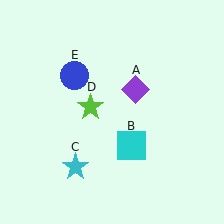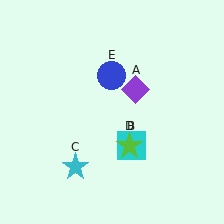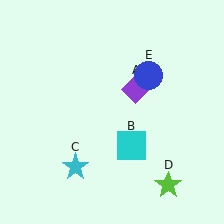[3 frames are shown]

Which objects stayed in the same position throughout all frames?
Purple diamond (object A) and cyan square (object B) and cyan star (object C) remained stationary.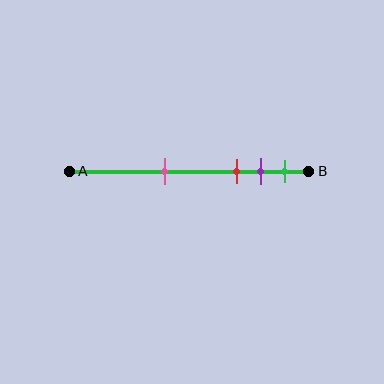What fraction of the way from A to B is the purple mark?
The purple mark is approximately 80% (0.8) of the way from A to B.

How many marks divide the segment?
There are 4 marks dividing the segment.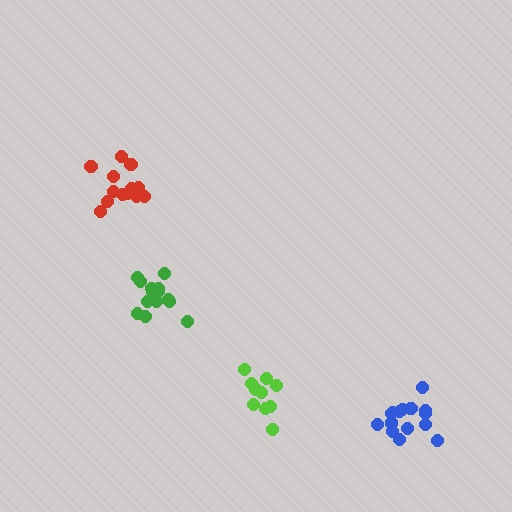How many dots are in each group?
Group 1: 15 dots, Group 2: 15 dots, Group 3: 15 dots, Group 4: 10 dots (55 total).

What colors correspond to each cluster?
The clusters are colored: red, green, blue, lime.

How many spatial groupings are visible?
There are 4 spatial groupings.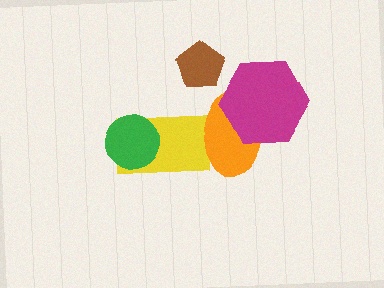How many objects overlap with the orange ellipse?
2 objects overlap with the orange ellipse.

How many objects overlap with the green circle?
1 object overlaps with the green circle.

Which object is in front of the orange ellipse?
The magenta hexagon is in front of the orange ellipse.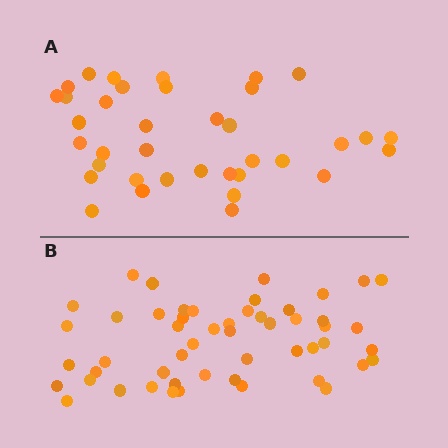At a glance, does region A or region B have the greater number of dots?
Region B (the bottom region) has more dots.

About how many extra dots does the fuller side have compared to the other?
Region B has approximately 15 more dots than region A.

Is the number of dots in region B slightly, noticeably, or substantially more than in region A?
Region B has noticeably more, but not dramatically so. The ratio is roughly 1.4 to 1.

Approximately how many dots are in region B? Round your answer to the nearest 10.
About 50 dots. (The exact count is 52, which rounds to 50.)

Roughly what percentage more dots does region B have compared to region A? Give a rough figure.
About 40% more.